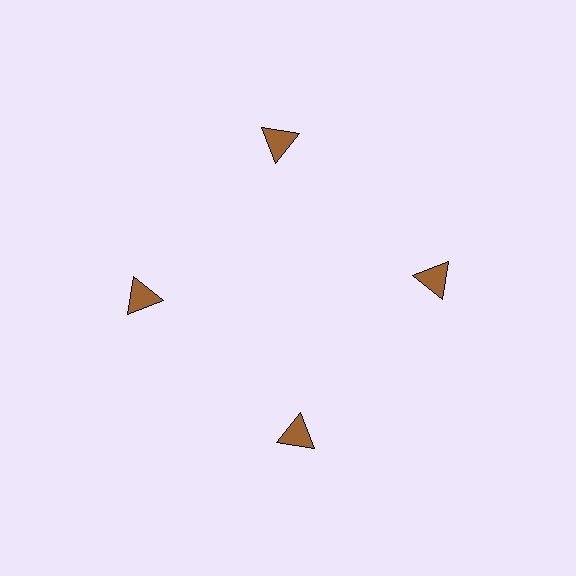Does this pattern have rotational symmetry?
Yes, this pattern has 4-fold rotational symmetry. It looks the same after rotating 90 degrees around the center.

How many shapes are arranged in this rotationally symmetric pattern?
There are 4 shapes, arranged in 4 groups of 1.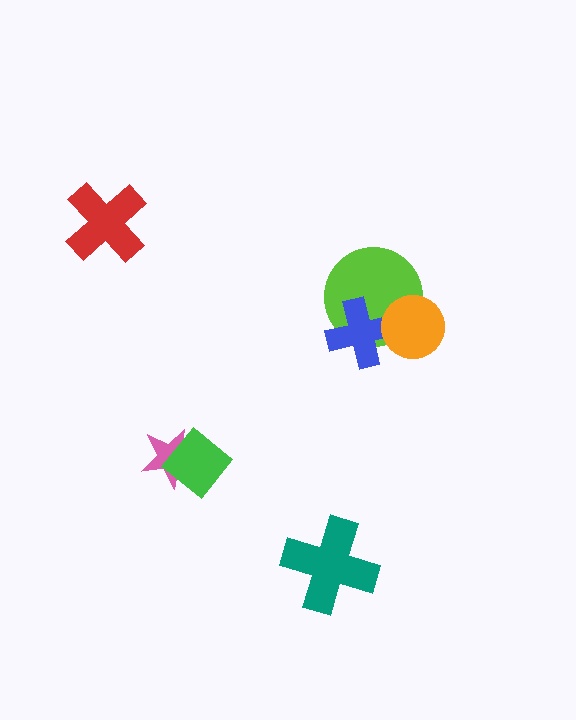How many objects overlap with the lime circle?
2 objects overlap with the lime circle.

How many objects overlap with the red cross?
0 objects overlap with the red cross.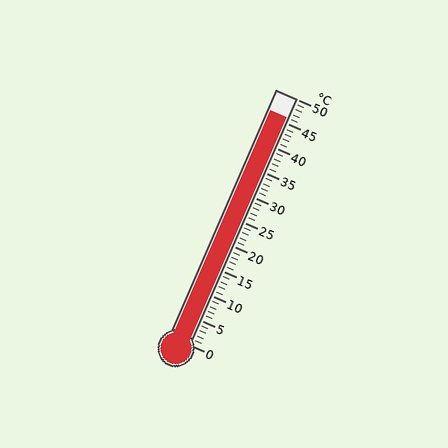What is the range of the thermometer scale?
The thermometer scale ranges from 0°C to 50°C.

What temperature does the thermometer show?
The thermometer shows approximately 46°C.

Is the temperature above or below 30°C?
The temperature is above 30°C.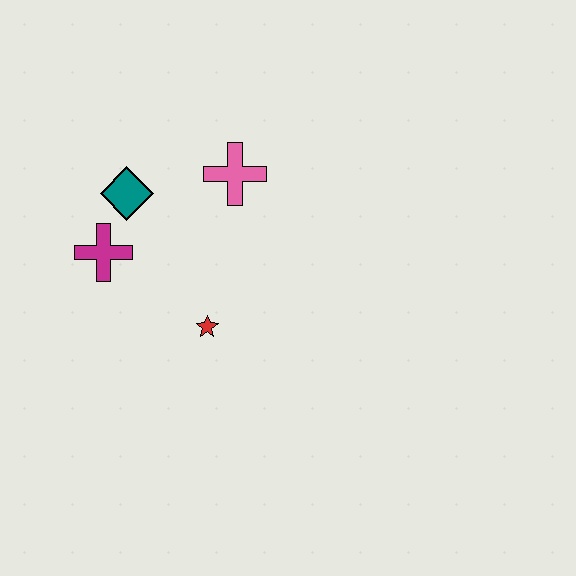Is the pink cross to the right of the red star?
Yes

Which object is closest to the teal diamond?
The magenta cross is closest to the teal diamond.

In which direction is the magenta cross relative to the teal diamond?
The magenta cross is below the teal diamond.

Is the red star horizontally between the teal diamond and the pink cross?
Yes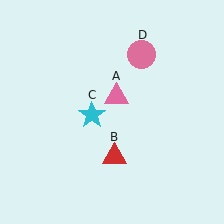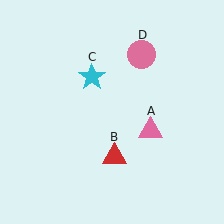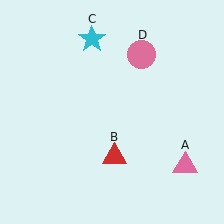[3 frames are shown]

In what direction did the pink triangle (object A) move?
The pink triangle (object A) moved down and to the right.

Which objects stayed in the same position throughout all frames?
Red triangle (object B) and pink circle (object D) remained stationary.